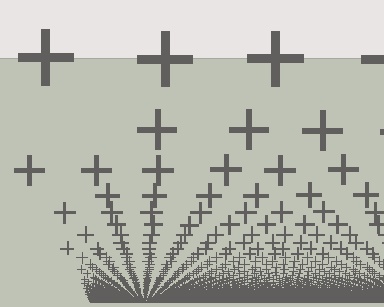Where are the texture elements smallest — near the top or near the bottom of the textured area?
Near the bottom.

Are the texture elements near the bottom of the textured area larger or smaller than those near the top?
Smaller. The gradient is inverted — elements near the bottom are smaller and denser.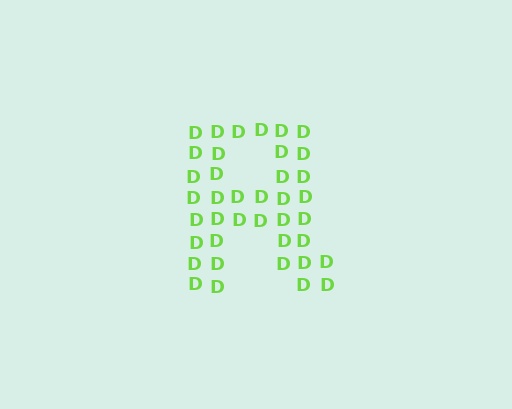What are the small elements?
The small elements are letter D's.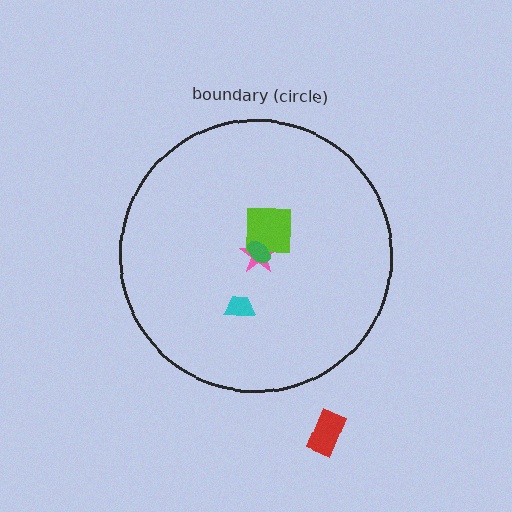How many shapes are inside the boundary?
4 inside, 1 outside.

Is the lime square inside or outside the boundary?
Inside.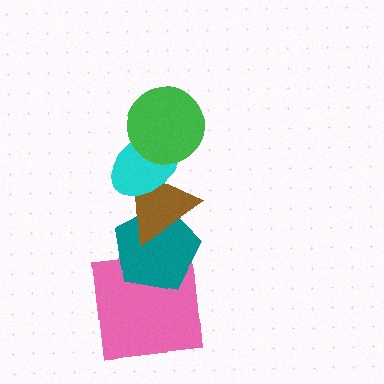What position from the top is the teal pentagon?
The teal pentagon is 4th from the top.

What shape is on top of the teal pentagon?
The brown triangle is on top of the teal pentagon.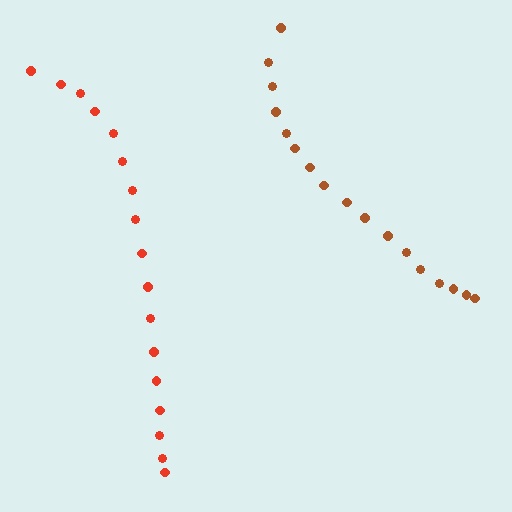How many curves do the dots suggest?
There are 2 distinct paths.